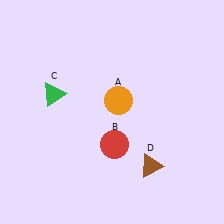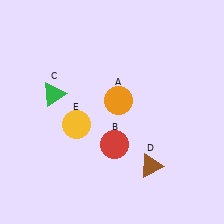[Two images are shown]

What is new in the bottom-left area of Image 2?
A yellow circle (E) was added in the bottom-left area of Image 2.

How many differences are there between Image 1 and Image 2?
There is 1 difference between the two images.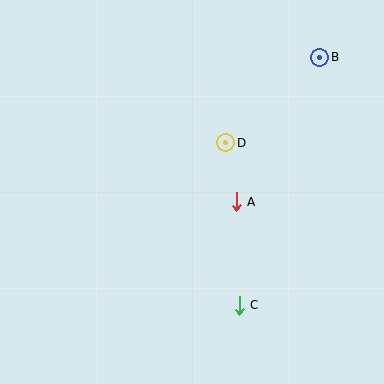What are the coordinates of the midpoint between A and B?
The midpoint between A and B is at (278, 129).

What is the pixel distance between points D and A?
The distance between D and A is 60 pixels.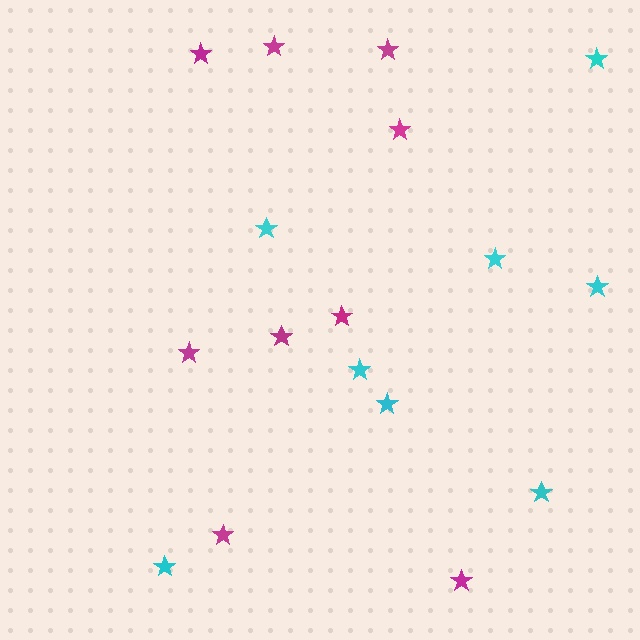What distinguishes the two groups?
There are 2 groups: one group of cyan stars (8) and one group of magenta stars (9).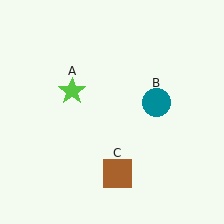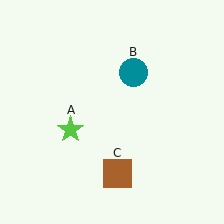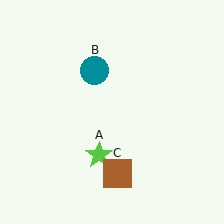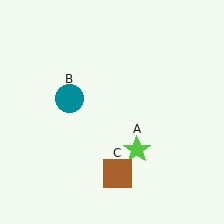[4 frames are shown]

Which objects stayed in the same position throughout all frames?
Brown square (object C) remained stationary.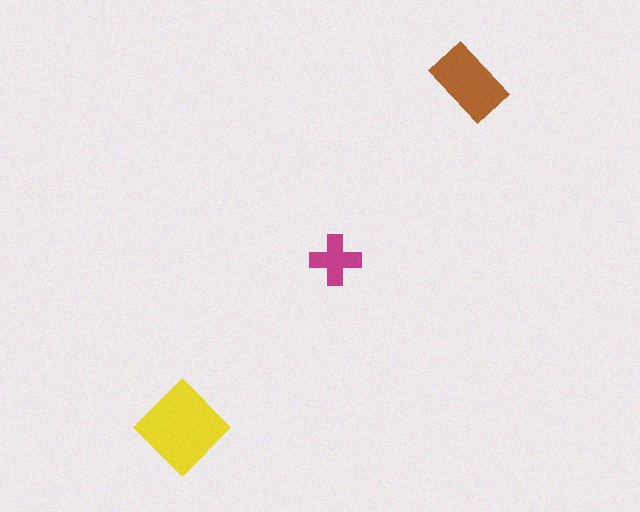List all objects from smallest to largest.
The magenta cross, the brown rectangle, the yellow diamond.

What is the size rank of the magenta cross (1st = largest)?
3rd.